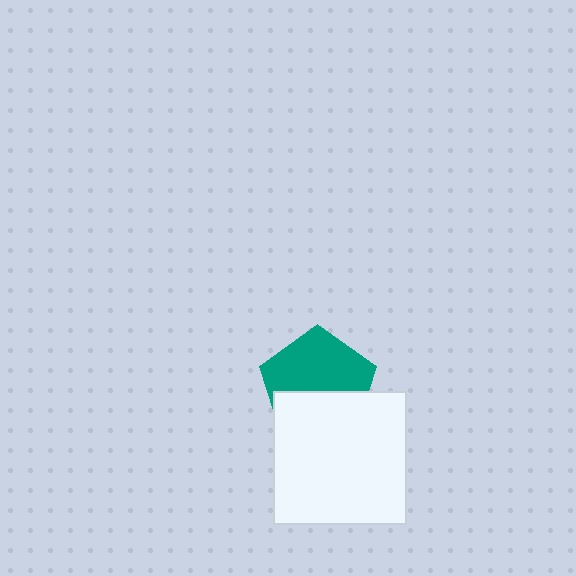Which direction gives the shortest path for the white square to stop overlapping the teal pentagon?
Moving down gives the shortest separation.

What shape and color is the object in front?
The object in front is a white square.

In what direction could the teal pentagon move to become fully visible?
The teal pentagon could move up. That would shift it out from behind the white square entirely.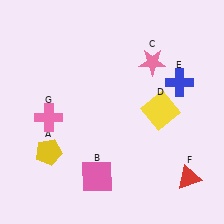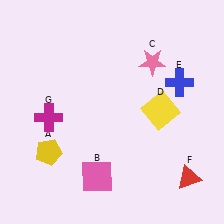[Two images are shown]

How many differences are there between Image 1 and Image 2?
There is 1 difference between the two images.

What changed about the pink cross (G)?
In Image 1, G is pink. In Image 2, it changed to magenta.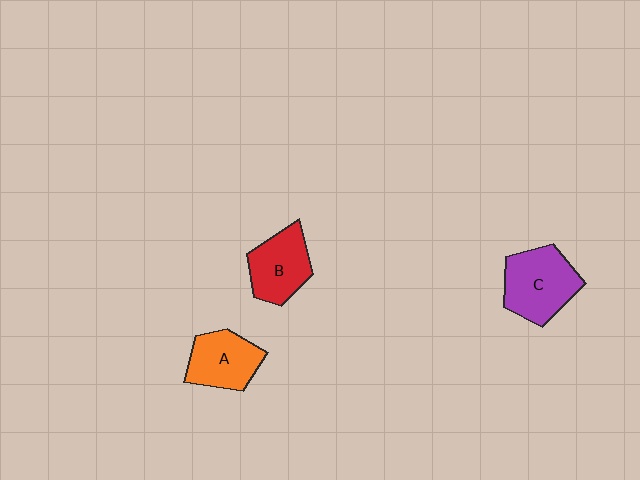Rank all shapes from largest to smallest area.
From largest to smallest: C (purple), B (red), A (orange).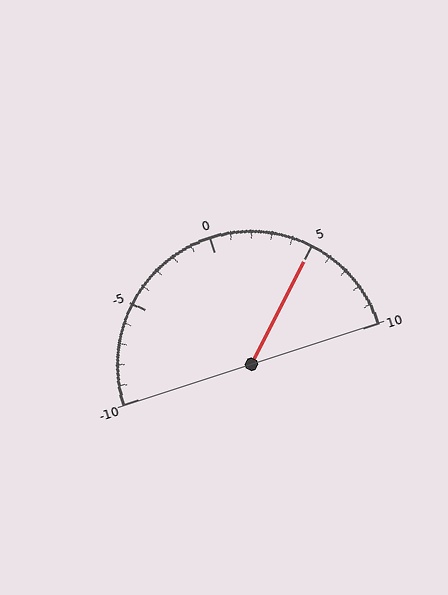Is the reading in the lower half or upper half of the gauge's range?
The reading is in the upper half of the range (-10 to 10).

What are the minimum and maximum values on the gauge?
The gauge ranges from -10 to 10.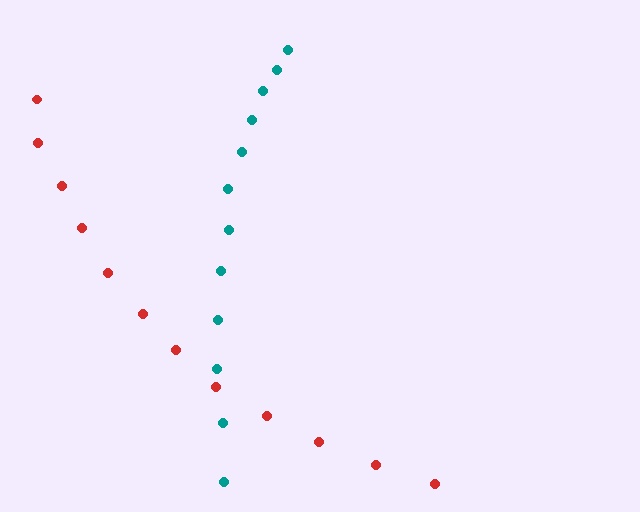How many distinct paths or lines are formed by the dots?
There are 2 distinct paths.